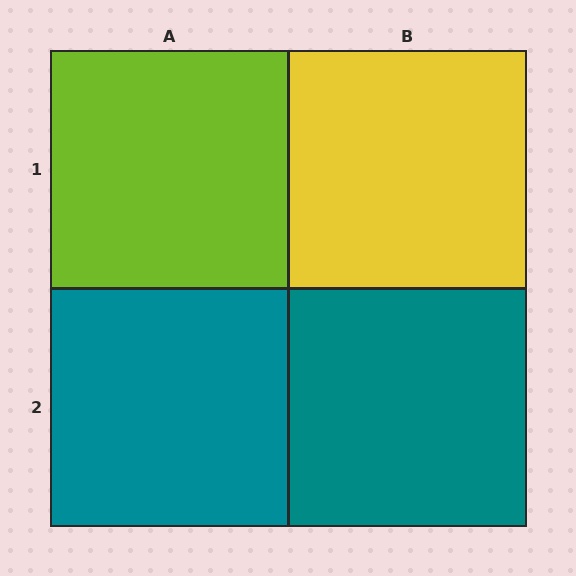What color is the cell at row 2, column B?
Teal.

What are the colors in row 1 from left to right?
Lime, yellow.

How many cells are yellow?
1 cell is yellow.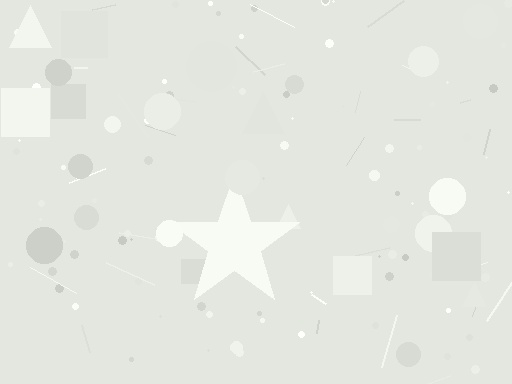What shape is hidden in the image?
A star is hidden in the image.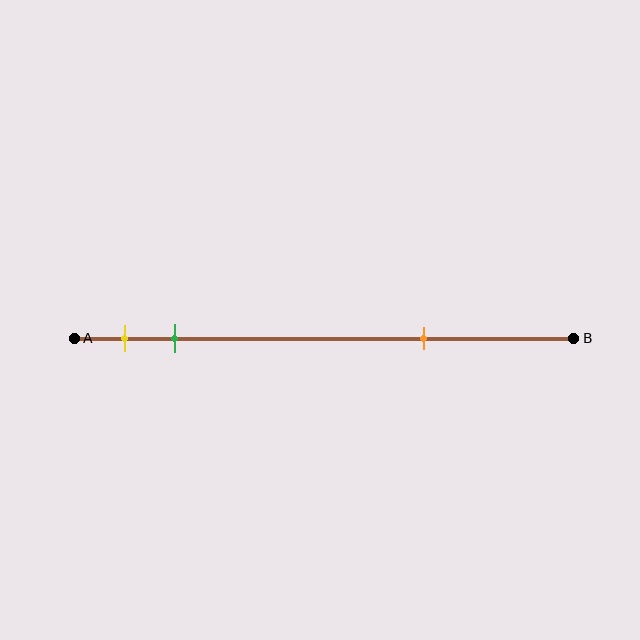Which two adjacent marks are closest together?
The yellow and green marks are the closest adjacent pair.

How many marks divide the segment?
There are 3 marks dividing the segment.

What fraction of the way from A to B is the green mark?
The green mark is approximately 20% (0.2) of the way from A to B.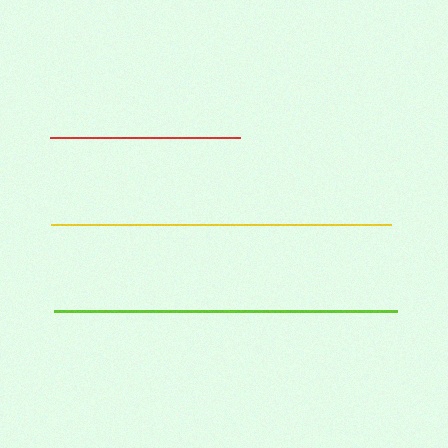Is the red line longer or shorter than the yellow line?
The yellow line is longer than the red line.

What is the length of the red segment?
The red segment is approximately 190 pixels long.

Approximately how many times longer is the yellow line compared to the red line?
The yellow line is approximately 1.8 times the length of the red line.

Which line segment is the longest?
The lime line is the longest at approximately 343 pixels.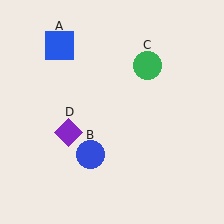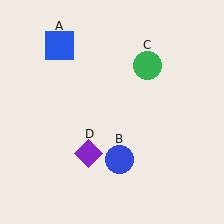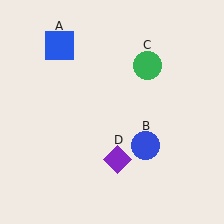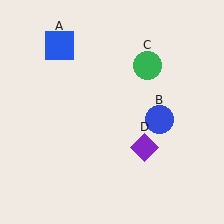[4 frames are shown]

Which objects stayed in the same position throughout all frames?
Blue square (object A) and green circle (object C) remained stationary.